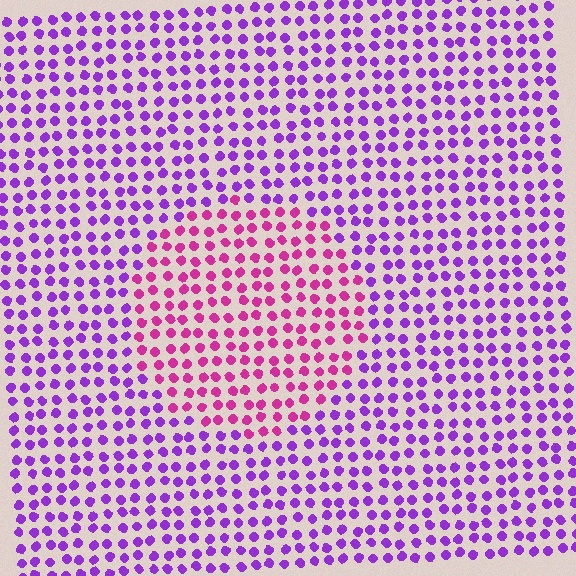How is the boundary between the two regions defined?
The boundary is defined purely by a slight shift in hue (about 42 degrees). Spacing, size, and orientation are identical on both sides.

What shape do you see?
I see a circle.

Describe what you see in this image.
The image is filled with small purple elements in a uniform arrangement. A circle-shaped region is visible where the elements are tinted to a slightly different hue, forming a subtle color boundary.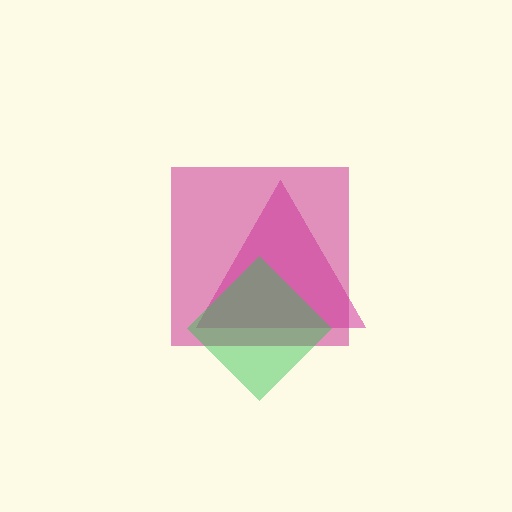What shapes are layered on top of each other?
The layered shapes are: a pink triangle, a magenta square, a green diamond.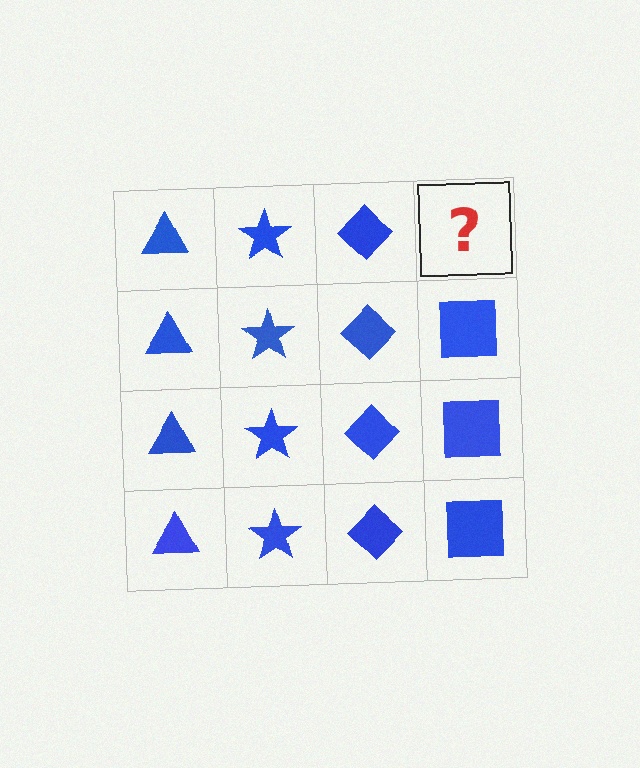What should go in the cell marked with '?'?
The missing cell should contain a blue square.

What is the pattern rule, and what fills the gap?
The rule is that each column has a consistent shape. The gap should be filled with a blue square.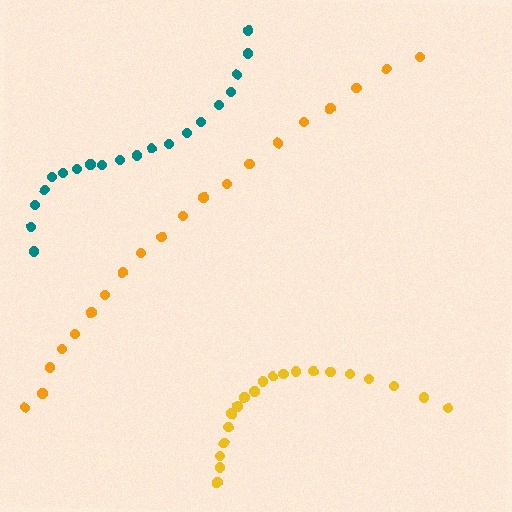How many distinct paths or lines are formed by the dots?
There are 3 distinct paths.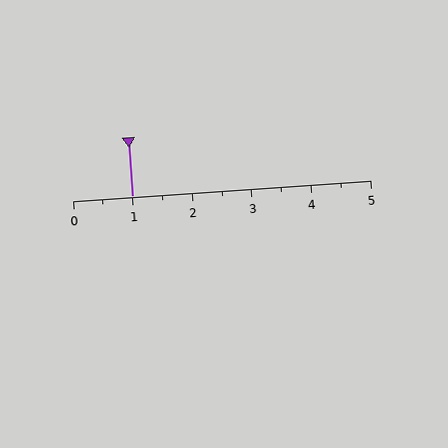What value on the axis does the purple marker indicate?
The marker indicates approximately 1.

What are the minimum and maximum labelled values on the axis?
The axis runs from 0 to 5.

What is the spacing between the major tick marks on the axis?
The major ticks are spaced 1 apart.